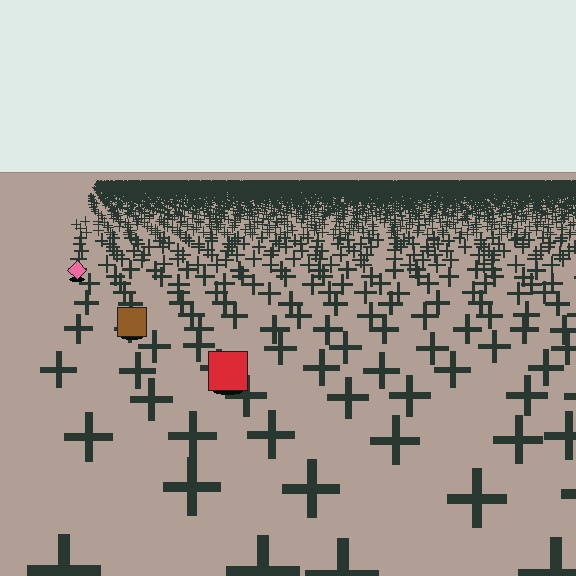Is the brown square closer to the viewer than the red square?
No. The red square is closer — you can tell from the texture gradient: the ground texture is coarser near it.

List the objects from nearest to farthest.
From nearest to farthest: the red square, the brown square, the pink diamond.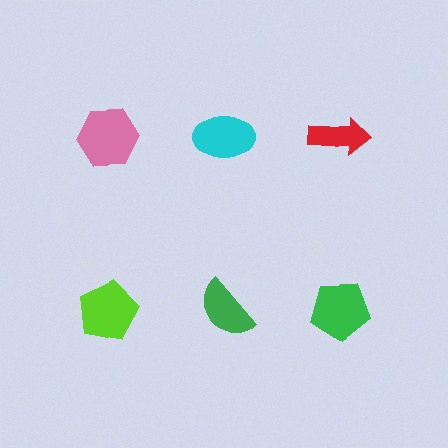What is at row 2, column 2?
A green semicircle.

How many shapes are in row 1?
3 shapes.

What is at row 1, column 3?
A red arrow.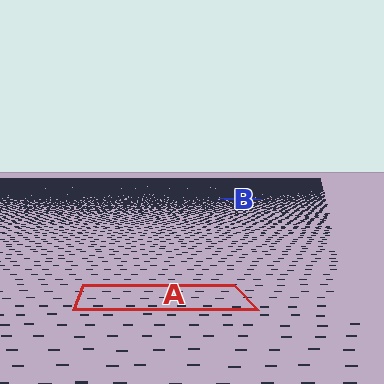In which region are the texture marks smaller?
The texture marks are smaller in region B, because it is farther away.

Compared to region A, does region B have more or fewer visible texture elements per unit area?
Region B has more texture elements per unit area — they are packed more densely because it is farther away.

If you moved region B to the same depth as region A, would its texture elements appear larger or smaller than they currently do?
They would appear larger. At a closer depth, the same texture elements are projected at a bigger on-screen size.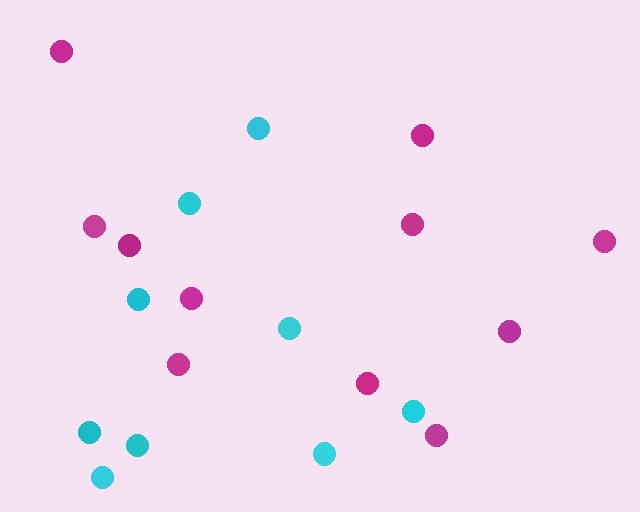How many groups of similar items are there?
There are 2 groups: one group of cyan circles (9) and one group of magenta circles (11).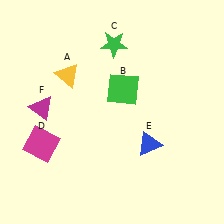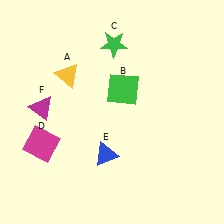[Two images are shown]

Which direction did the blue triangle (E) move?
The blue triangle (E) moved left.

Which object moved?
The blue triangle (E) moved left.